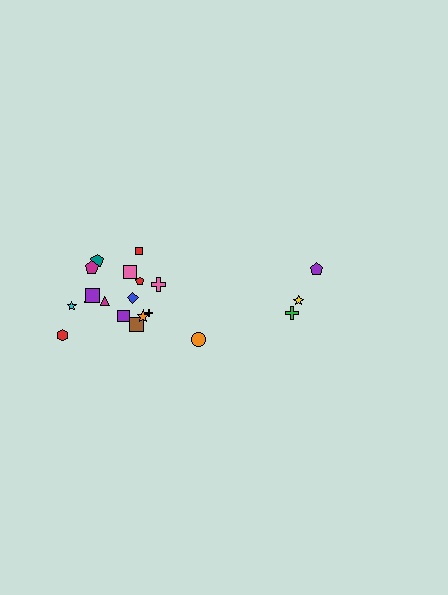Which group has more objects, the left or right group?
The left group.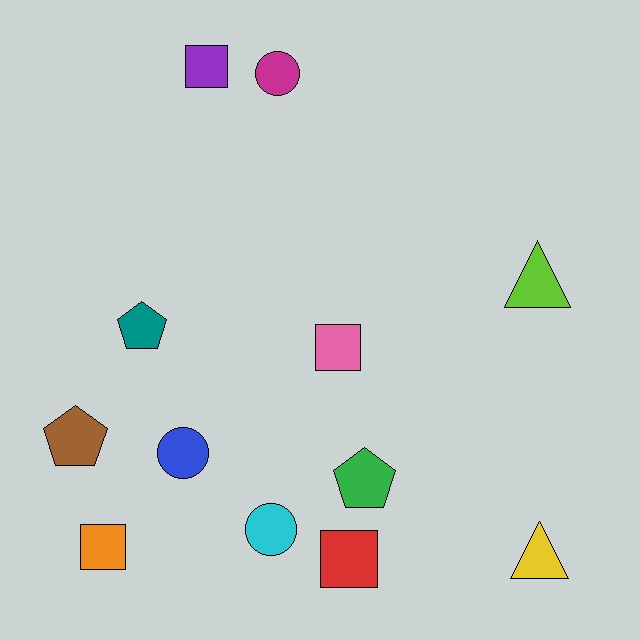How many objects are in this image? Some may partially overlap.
There are 12 objects.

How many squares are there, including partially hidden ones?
There are 4 squares.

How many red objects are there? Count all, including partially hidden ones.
There is 1 red object.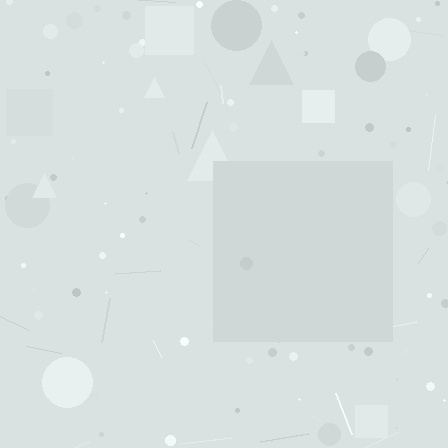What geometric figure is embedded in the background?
A square is embedded in the background.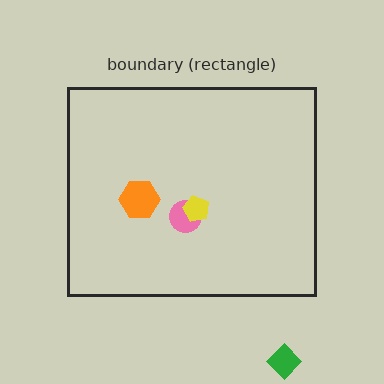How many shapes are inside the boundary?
3 inside, 1 outside.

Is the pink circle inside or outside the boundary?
Inside.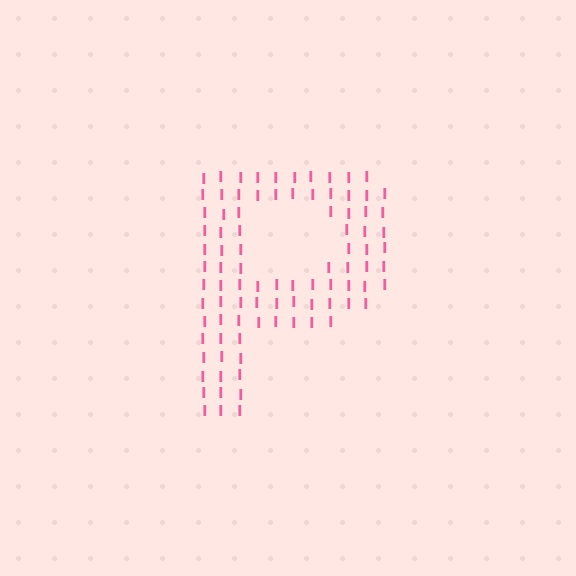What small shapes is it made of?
It is made of small letter I's.